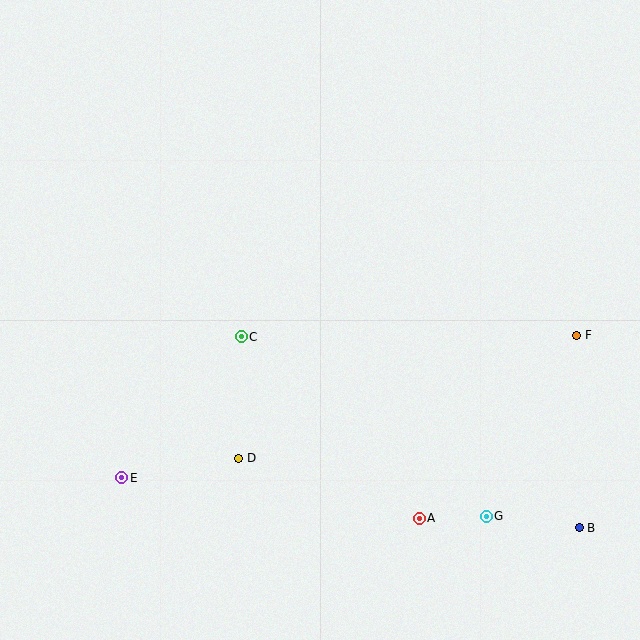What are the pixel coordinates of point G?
Point G is at (486, 516).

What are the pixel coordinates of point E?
Point E is at (122, 478).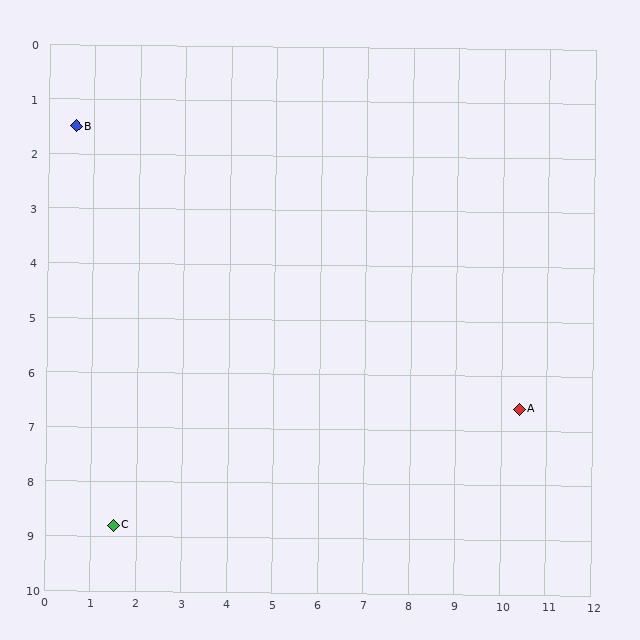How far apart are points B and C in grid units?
Points B and C are about 7.4 grid units apart.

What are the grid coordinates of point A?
Point A is at approximately (10.4, 6.6).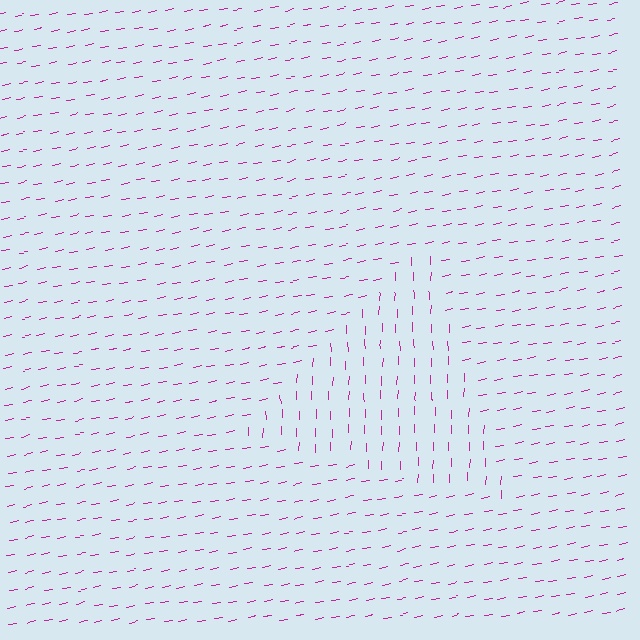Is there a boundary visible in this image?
Yes, there is a texture boundary formed by a change in line orientation.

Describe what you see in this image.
The image is filled with small magenta line segments. A triangle region in the image has lines oriented differently from the surrounding lines, creating a visible texture boundary.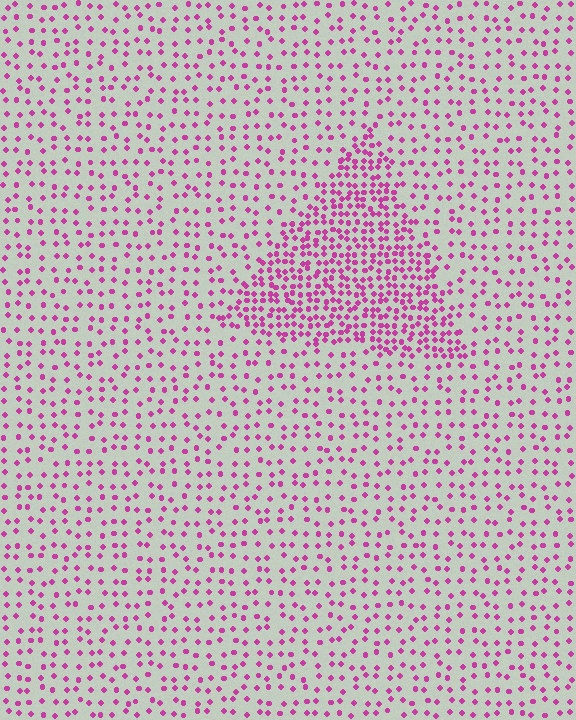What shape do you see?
I see a triangle.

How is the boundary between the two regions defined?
The boundary is defined by a change in element density (approximately 2.3x ratio). All elements are the same color, size, and shape.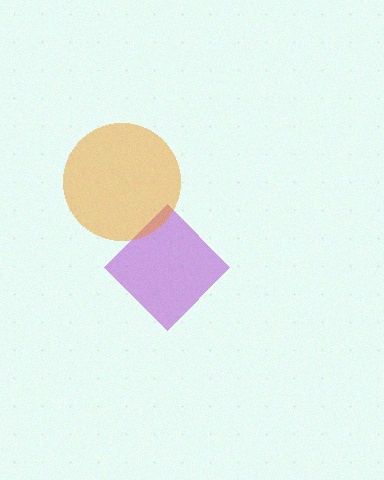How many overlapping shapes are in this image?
There are 2 overlapping shapes in the image.